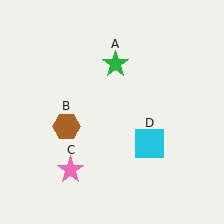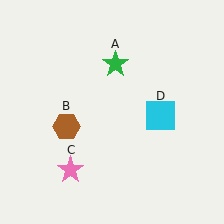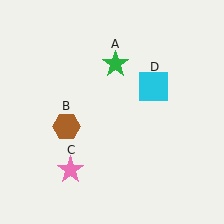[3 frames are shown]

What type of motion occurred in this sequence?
The cyan square (object D) rotated counterclockwise around the center of the scene.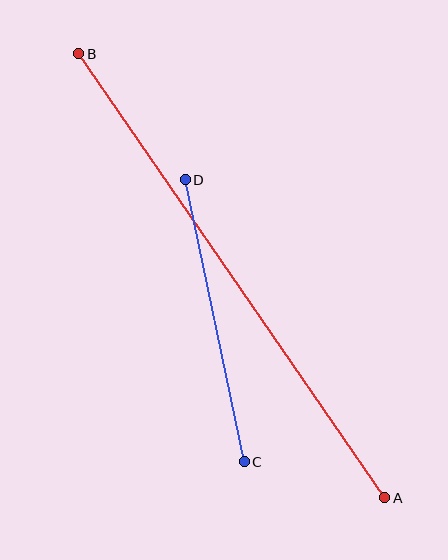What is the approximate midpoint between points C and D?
The midpoint is at approximately (215, 321) pixels.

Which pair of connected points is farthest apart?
Points A and B are farthest apart.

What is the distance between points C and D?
The distance is approximately 288 pixels.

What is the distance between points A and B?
The distance is approximately 539 pixels.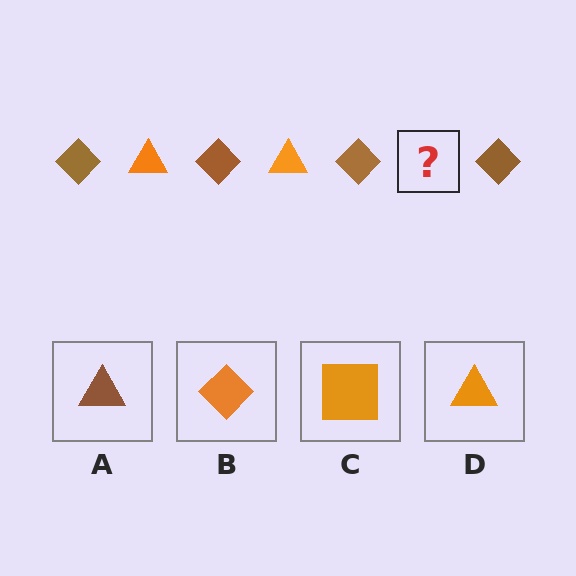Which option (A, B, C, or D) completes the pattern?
D.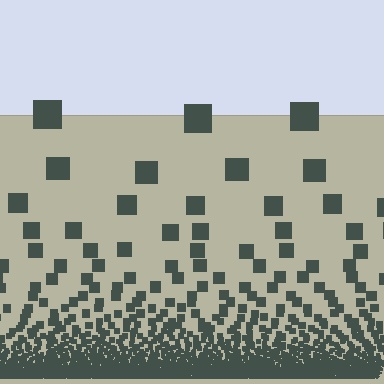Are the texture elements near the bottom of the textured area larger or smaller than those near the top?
Smaller. The gradient is inverted — elements near the bottom are smaller and denser.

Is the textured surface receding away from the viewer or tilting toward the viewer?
The surface appears to tilt toward the viewer. Texture elements get larger and sparser toward the top.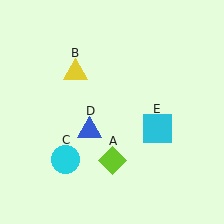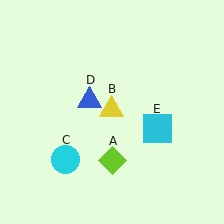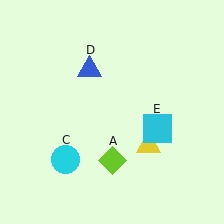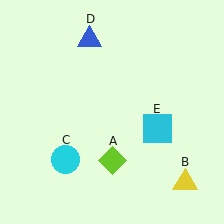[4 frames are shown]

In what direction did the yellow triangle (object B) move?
The yellow triangle (object B) moved down and to the right.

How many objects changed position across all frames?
2 objects changed position: yellow triangle (object B), blue triangle (object D).